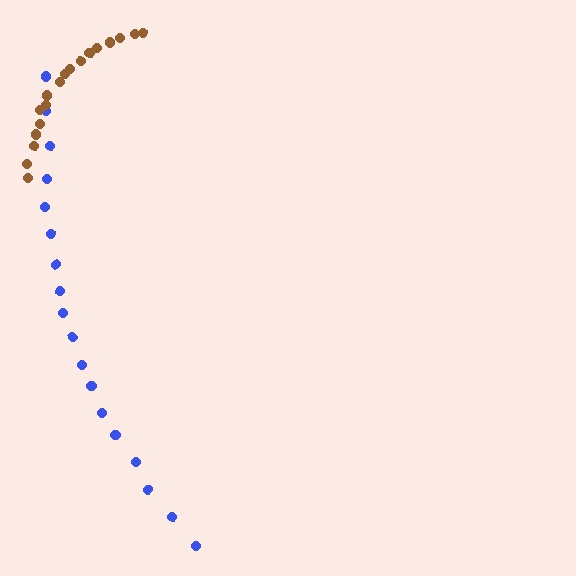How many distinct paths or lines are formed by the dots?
There are 2 distinct paths.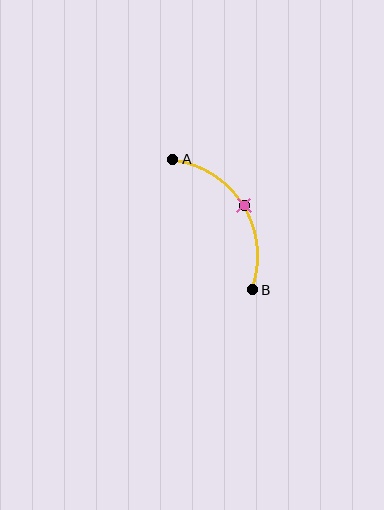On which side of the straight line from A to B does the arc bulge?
The arc bulges to the right of the straight line connecting A and B.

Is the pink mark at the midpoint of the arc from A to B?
Yes. The pink mark lies on the arc at equal arc-length from both A and B — it is the arc midpoint.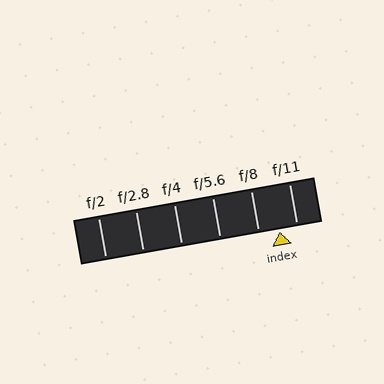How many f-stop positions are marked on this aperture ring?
There are 6 f-stop positions marked.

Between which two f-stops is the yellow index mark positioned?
The index mark is between f/8 and f/11.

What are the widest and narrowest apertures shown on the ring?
The widest aperture shown is f/2 and the narrowest is f/11.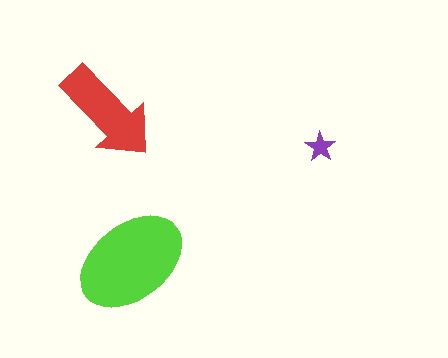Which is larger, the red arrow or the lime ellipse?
The lime ellipse.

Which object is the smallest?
The purple star.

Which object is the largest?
The lime ellipse.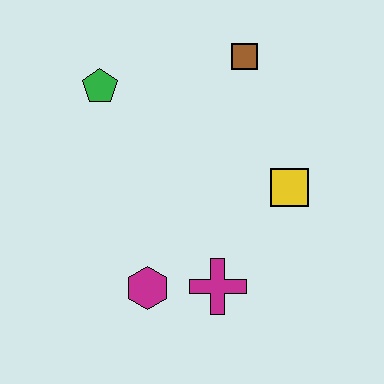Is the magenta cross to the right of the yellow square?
No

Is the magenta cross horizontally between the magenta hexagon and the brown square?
Yes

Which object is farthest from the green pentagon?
The magenta cross is farthest from the green pentagon.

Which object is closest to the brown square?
The yellow square is closest to the brown square.